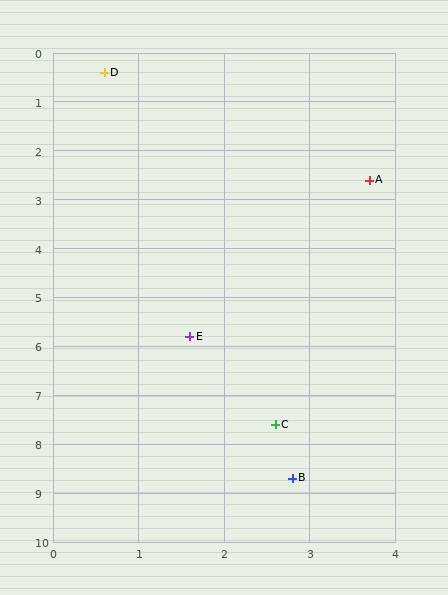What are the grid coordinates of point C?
Point C is at approximately (2.6, 7.6).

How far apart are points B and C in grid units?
Points B and C are about 1.1 grid units apart.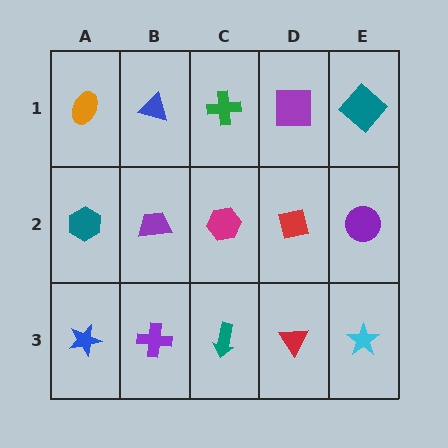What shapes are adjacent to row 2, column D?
A purple square (row 1, column D), a red triangle (row 3, column D), a magenta hexagon (row 2, column C), a purple circle (row 2, column E).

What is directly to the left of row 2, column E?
A red square.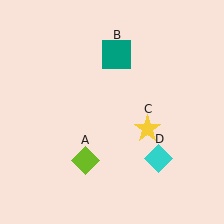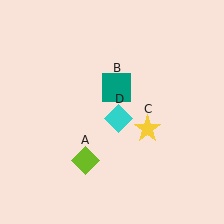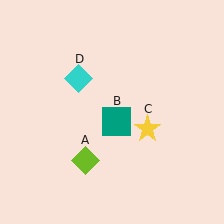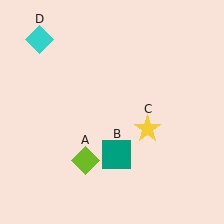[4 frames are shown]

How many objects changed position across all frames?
2 objects changed position: teal square (object B), cyan diamond (object D).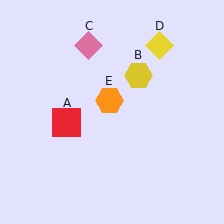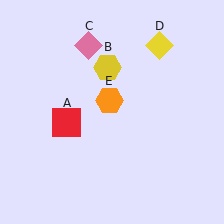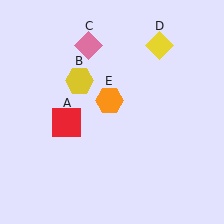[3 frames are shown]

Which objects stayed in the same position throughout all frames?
Red square (object A) and pink diamond (object C) and yellow diamond (object D) and orange hexagon (object E) remained stationary.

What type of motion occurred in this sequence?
The yellow hexagon (object B) rotated counterclockwise around the center of the scene.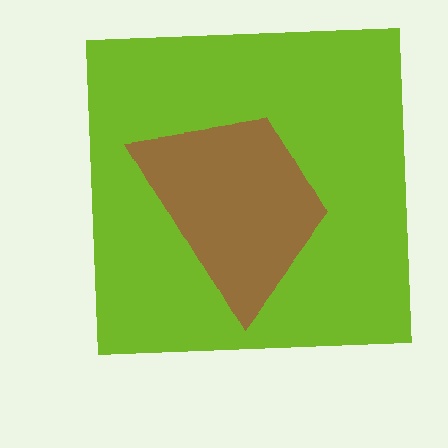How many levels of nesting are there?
2.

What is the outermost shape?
The lime square.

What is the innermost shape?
The brown trapezoid.